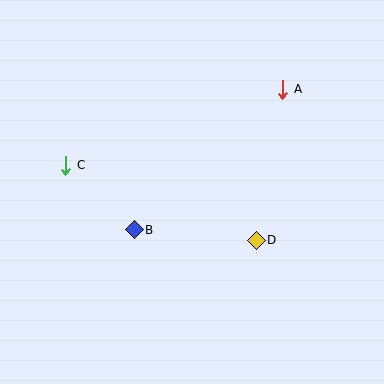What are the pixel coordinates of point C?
Point C is at (66, 165).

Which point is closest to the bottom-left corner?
Point B is closest to the bottom-left corner.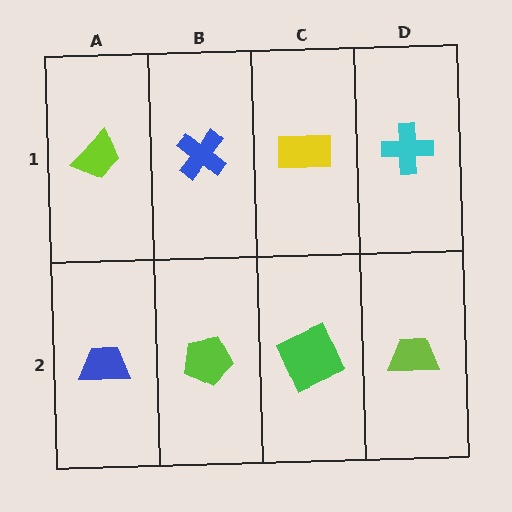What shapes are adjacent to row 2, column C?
A yellow rectangle (row 1, column C), a lime pentagon (row 2, column B), a lime trapezoid (row 2, column D).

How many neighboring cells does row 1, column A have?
2.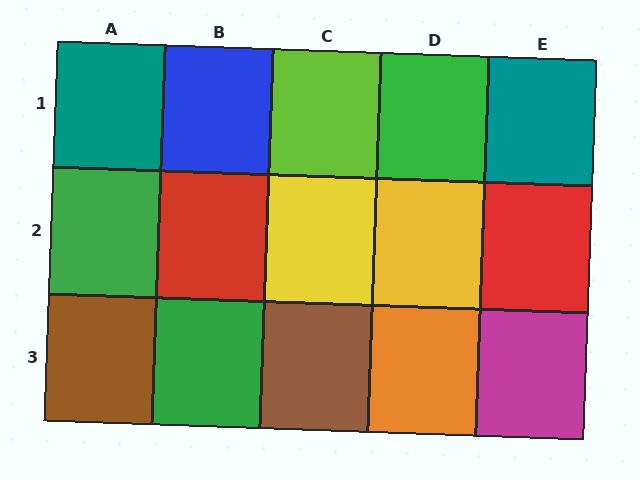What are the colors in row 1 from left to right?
Teal, blue, lime, green, teal.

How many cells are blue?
1 cell is blue.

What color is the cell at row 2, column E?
Red.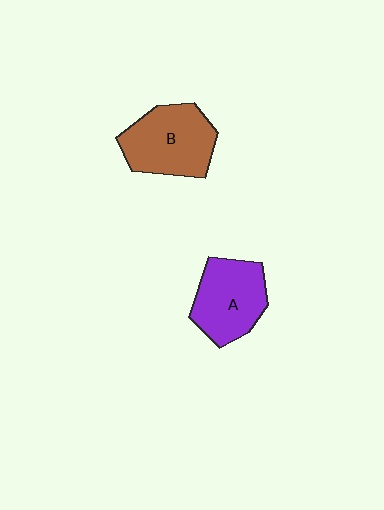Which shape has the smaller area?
Shape A (purple).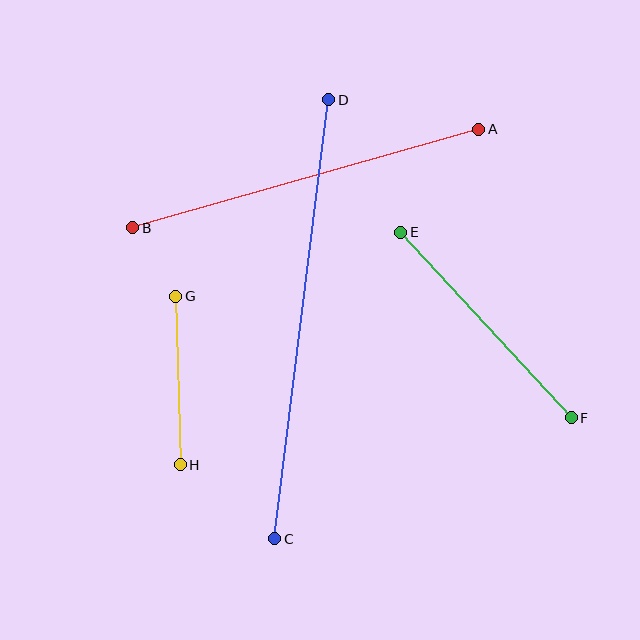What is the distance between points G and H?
The distance is approximately 168 pixels.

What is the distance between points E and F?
The distance is approximately 252 pixels.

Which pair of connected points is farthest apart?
Points C and D are farthest apart.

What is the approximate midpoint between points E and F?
The midpoint is at approximately (486, 325) pixels.